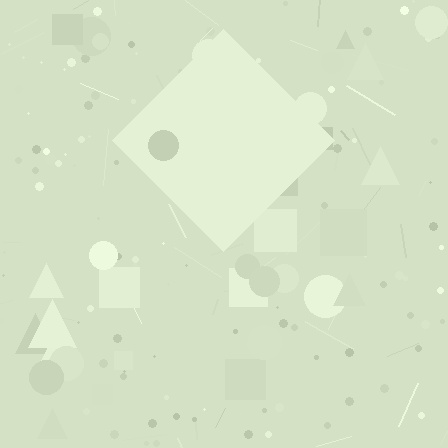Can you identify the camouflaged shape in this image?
The camouflaged shape is a diamond.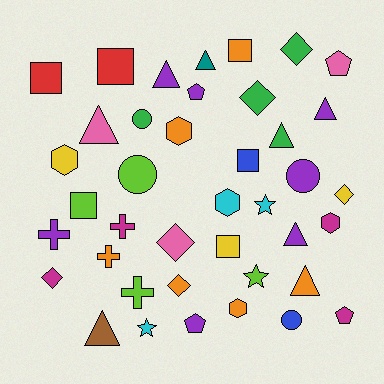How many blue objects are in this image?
There are 2 blue objects.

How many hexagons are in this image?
There are 5 hexagons.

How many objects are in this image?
There are 40 objects.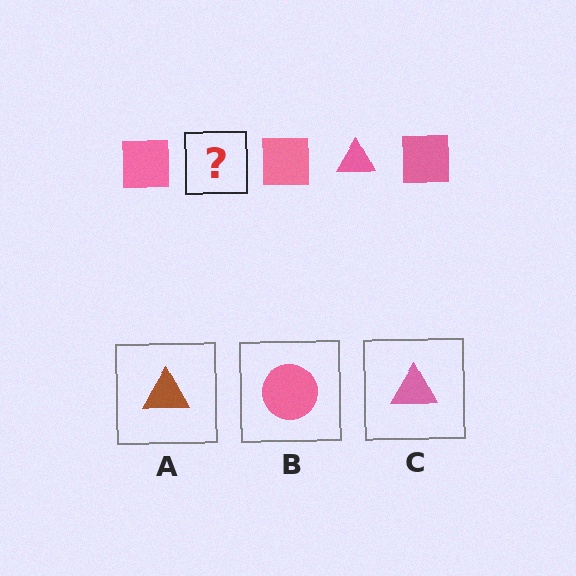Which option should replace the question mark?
Option C.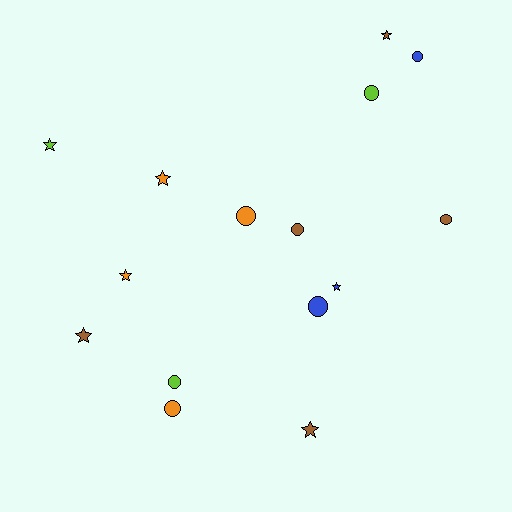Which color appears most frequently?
Brown, with 5 objects.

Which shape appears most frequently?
Circle, with 8 objects.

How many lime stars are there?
There is 1 lime star.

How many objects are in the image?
There are 15 objects.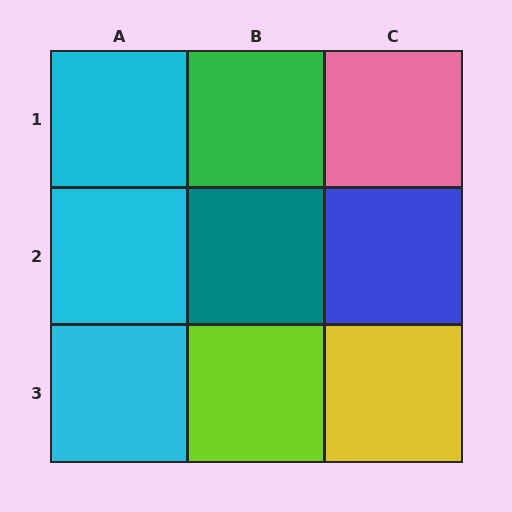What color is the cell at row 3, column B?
Lime.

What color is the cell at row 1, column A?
Cyan.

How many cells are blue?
1 cell is blue.